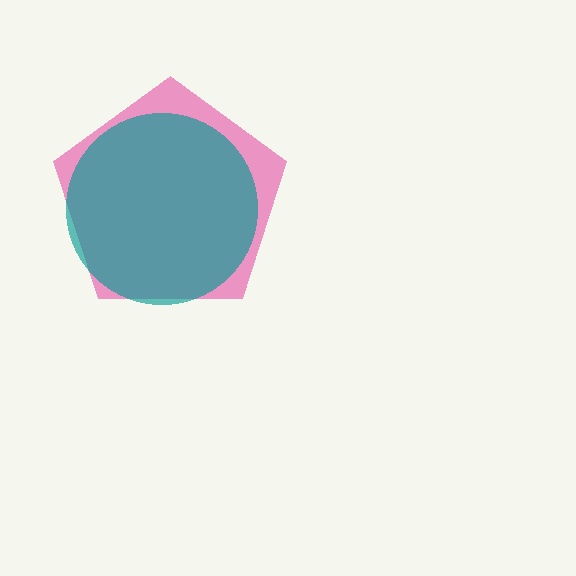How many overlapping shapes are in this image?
There are 2 overlapping shapes in the image.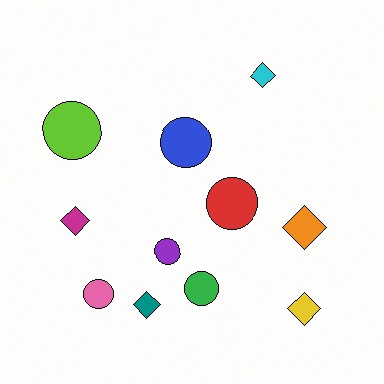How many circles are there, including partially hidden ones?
There are 6 circles.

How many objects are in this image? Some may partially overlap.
There are 11 objects.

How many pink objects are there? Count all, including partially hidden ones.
There is 1 pink object.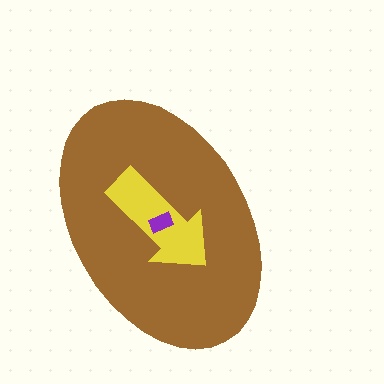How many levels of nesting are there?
3.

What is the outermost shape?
The brown ellipse.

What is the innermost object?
The purple rectangle.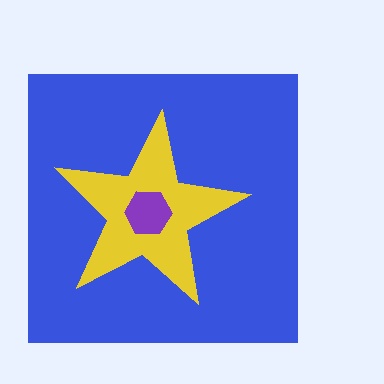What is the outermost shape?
The blue square.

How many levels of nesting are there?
3.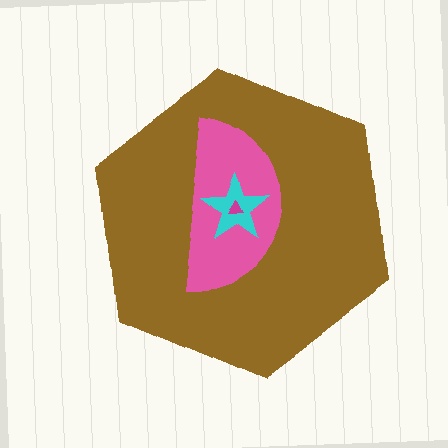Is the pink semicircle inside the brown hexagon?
Yes.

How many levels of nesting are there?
4.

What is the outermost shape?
The brown hexagon.